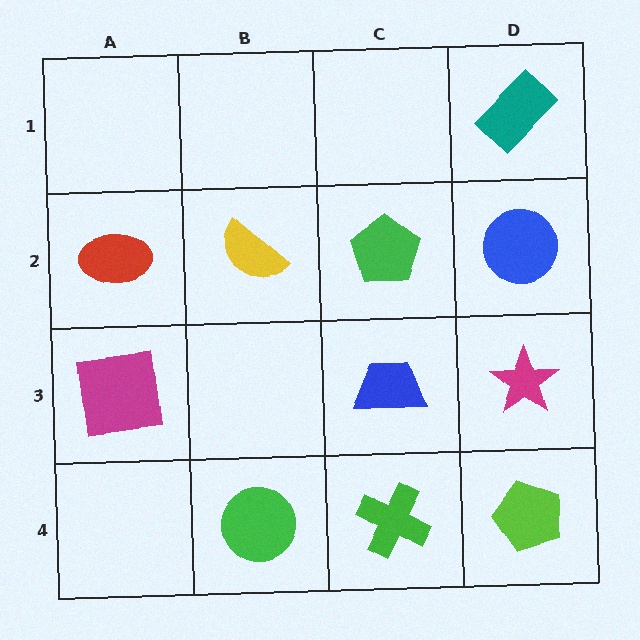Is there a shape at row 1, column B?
No, that cell is empty.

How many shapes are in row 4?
3 shapes.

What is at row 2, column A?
A red ellipse.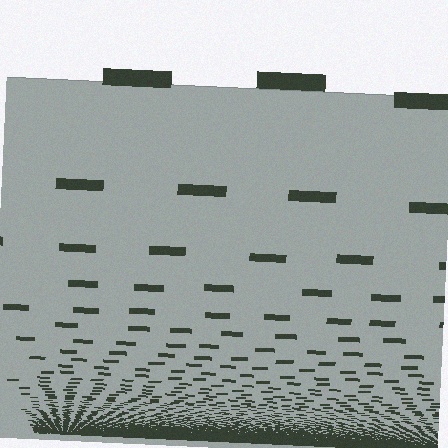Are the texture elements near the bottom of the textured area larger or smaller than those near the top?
Smaller. The gradient is inverted — elements near the bottom are smaller and denser.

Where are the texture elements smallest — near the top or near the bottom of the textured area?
Near the bottom.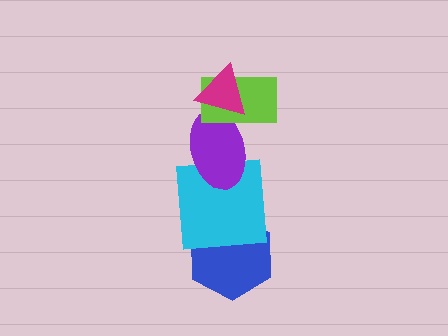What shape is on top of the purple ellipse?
The lime rectangle is on top of the purple ellipse.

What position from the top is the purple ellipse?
The purple ellipse is 3rd from the top.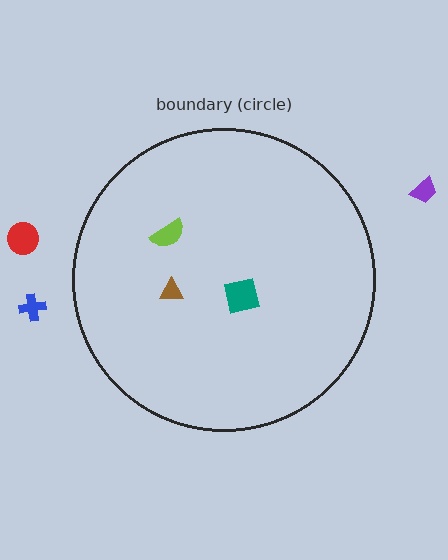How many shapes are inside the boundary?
3 inside, 3 outside.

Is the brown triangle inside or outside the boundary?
Inside.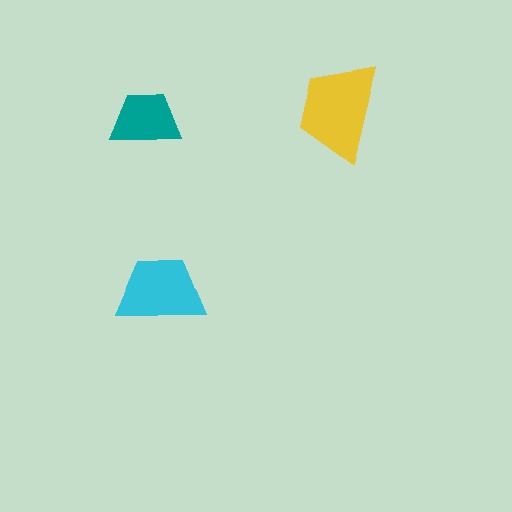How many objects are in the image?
There are 3 objects in the image.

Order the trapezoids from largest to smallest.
the yellow one, the cyan one, the teal one.